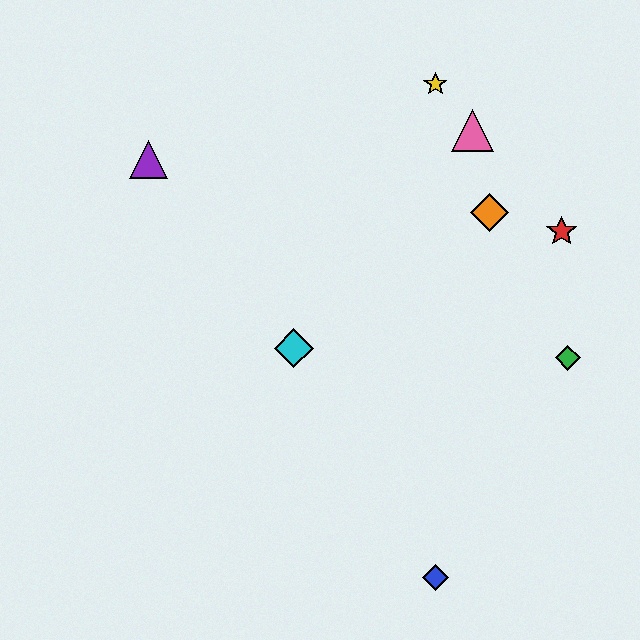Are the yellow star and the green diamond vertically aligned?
No, the yellow star is at x≈435 and the green diamond is at x≈568.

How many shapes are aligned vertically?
2 shapes (the blue diamond, the yellow star) are aligned vertically.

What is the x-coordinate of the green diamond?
The green diamond is at x≈568.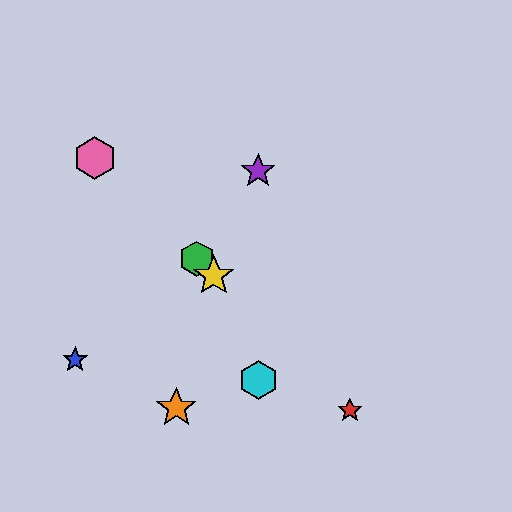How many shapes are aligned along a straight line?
4 shapes (the red star, the green hexagon, the yellow star, the pink hexagon) are aligned along a straight line.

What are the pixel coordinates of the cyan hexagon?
The cyan hexagon is at (258, 380).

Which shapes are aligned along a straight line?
The red star, the green hexagon, the yellow star, the pink hexagon are aligned along a straight line.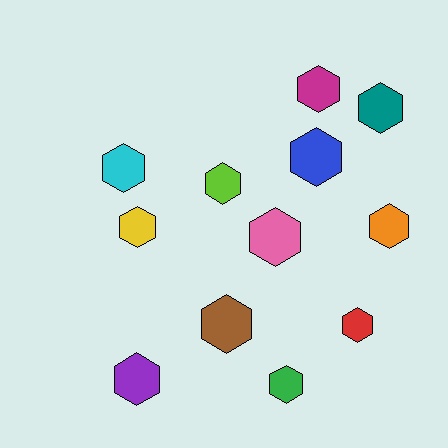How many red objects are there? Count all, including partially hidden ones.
There is 1 red object.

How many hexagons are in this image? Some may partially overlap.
There are 12 hexagons.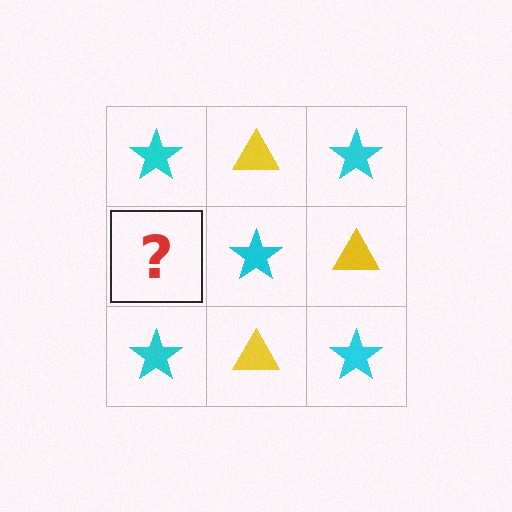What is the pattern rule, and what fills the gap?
The rule is that it alternates cyan star and yellow triangle in a checkerboard pattern. The gap should be filled with a yellow triangle.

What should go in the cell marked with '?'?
The missing cell should contain a yellow triangle.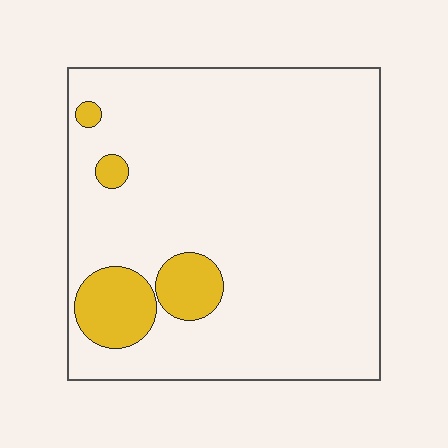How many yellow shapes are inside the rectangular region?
4.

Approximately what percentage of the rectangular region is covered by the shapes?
Approximately 10%.